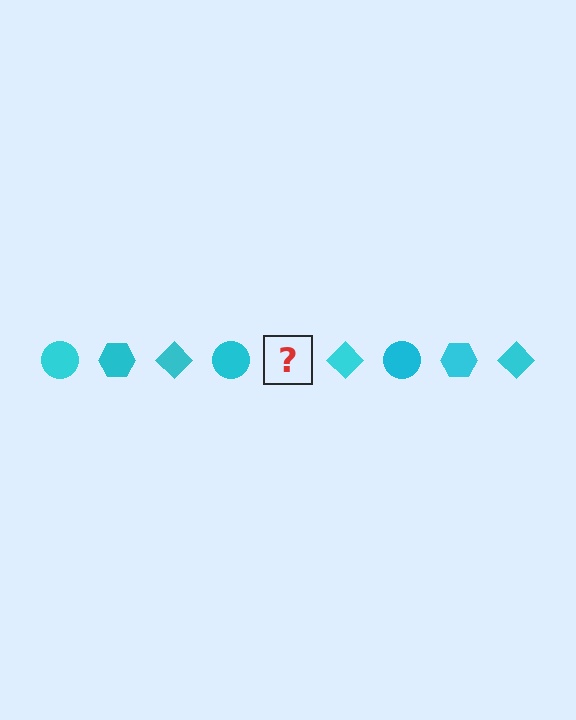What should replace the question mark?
The question mark should be replaced with a cyan hexagon.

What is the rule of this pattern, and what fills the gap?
The rule is that the pattern cycles through circle, hexagon, diamond shapes in cyan. The gap should be filled with a cyan hexagon.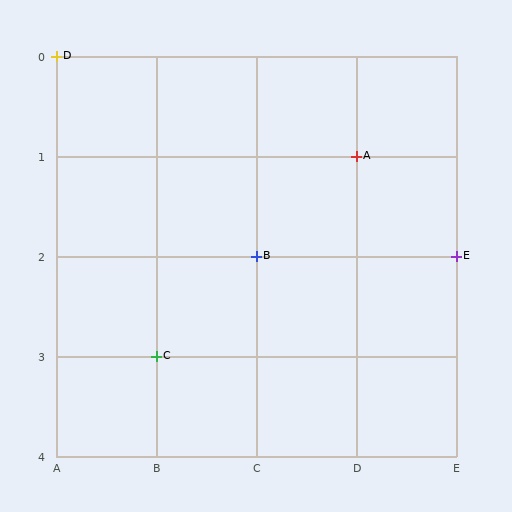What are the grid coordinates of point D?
Point D is at grid coordinates (A, 0).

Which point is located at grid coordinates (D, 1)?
Point A is at (D, 1).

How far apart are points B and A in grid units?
Points B and A are 1 column and 1 row apart (about 1.4 grid units diagonally).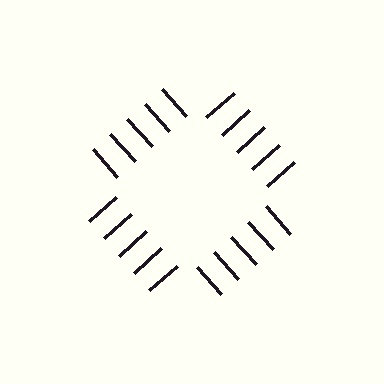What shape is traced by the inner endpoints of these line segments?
An illusory square — the line segments terminate on its edges but no continuous stroke is drawn.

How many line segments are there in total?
20 — 5 along each of the 4 edges.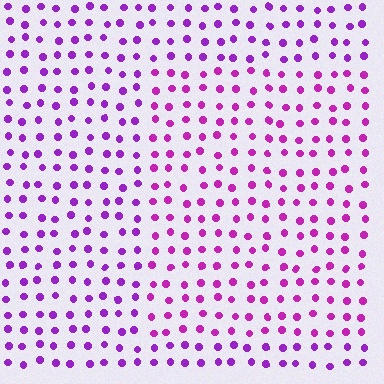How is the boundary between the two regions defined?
The boundary is defined purely by a slight shift in hue (about 23 degrees). Spacing, size, and orientation are identical on both sides.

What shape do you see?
I see a rectangle.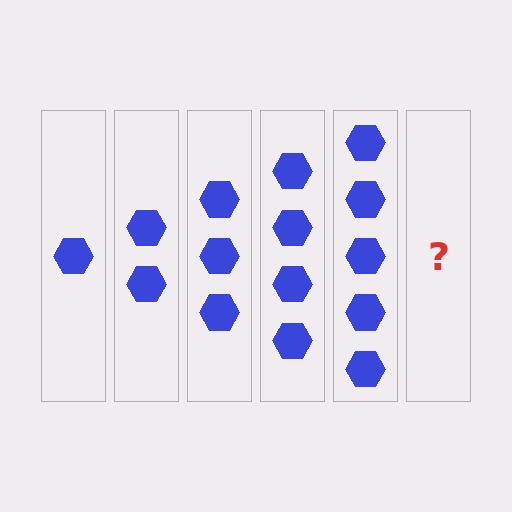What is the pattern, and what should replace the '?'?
The pattern is that each step adds one more hexagon. The '?' should be 6 hexagons.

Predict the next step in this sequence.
The next step is 6 hexagons.